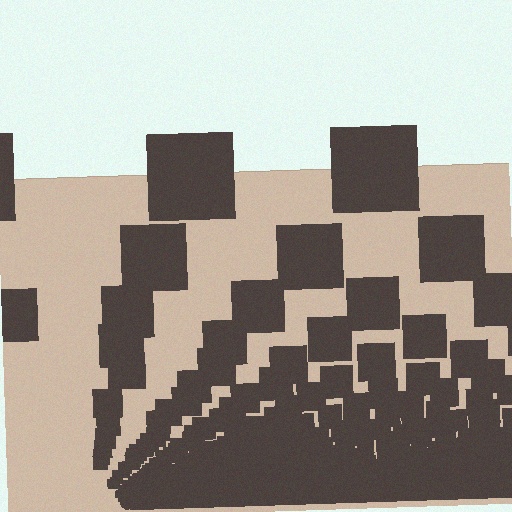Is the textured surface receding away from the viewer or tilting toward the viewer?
The surface appears to tilt toward the viewer. Texture elements get larger and sparser toward the top.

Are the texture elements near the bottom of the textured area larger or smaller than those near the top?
Smaller. The gradient is inverted — elements near the bottom are smaller and denser.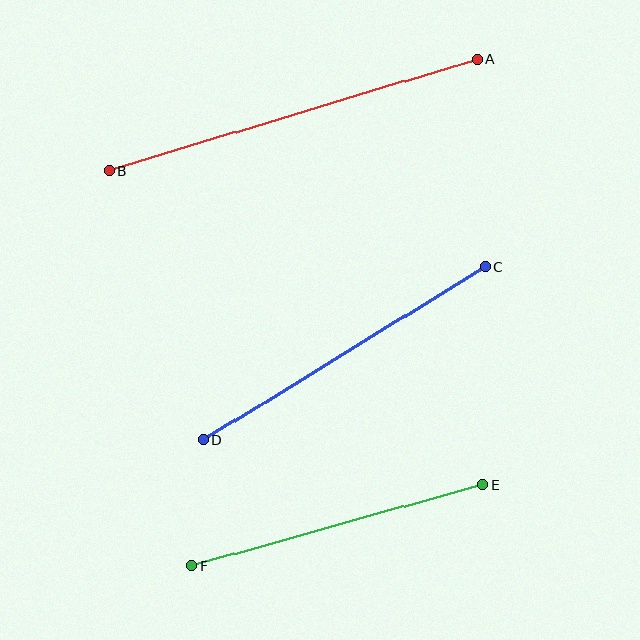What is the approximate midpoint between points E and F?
The midpoint is at approximately (337, 525) pixels.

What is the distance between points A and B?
The distance is approximately 384 pixels.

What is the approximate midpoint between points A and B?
The midpoint is at approximately (293, 115) pixels.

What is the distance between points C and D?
The distance is approximately 331 pixels.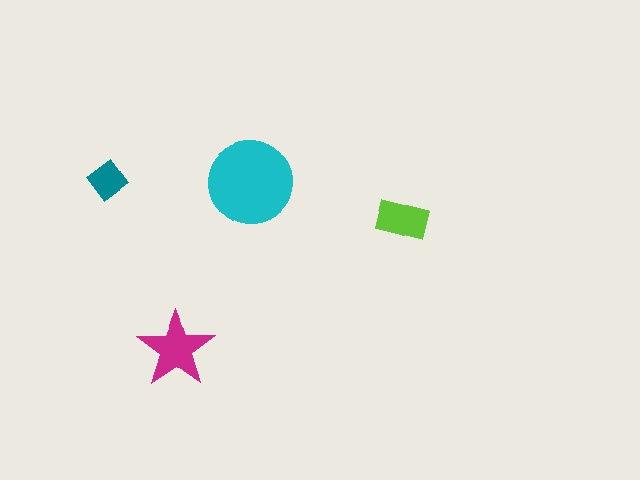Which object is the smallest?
The teal diamond.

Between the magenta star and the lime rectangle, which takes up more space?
The magenta star.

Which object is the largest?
The cyan circle.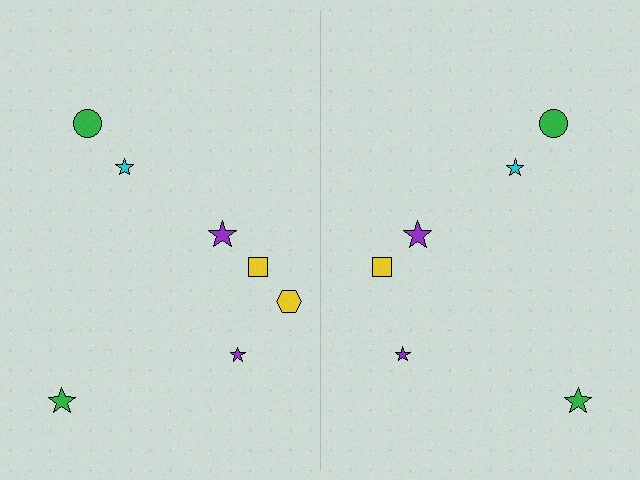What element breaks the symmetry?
A yellow hexagon is missing from the right side.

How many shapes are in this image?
There are 13 shapes in this image.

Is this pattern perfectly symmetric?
No, the pattern is not perfectly symmetric. A yellow hexagon is missing from the right side.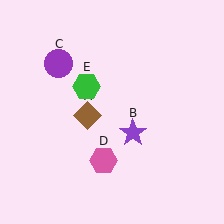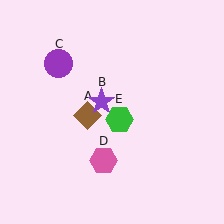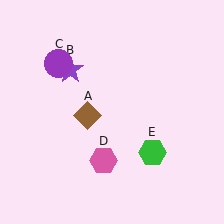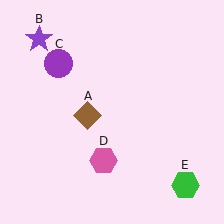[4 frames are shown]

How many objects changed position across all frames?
2 objects changed position: purple star (object B), green hexagon (object E).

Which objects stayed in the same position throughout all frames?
Brown diamond (object A) and purple circle (object C) and pink hexagon (object D) remained stationary.